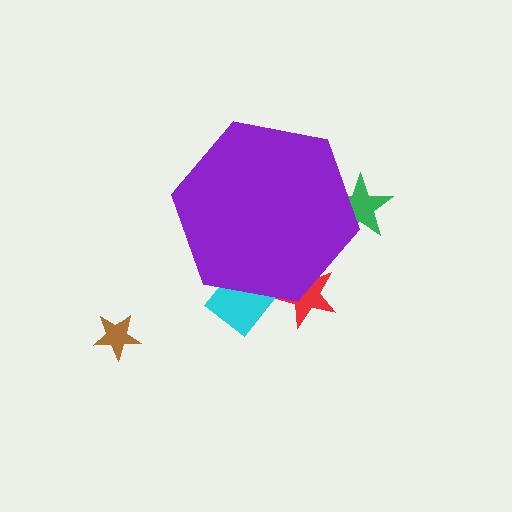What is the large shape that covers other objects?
A purple hexagon.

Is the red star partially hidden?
Yes, the red star is partially hidden behind the purple hexagon.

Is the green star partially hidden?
Yes, the green star is partially hidden behind the purple hexagon.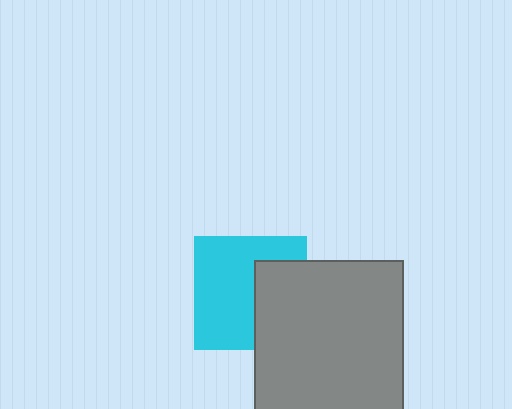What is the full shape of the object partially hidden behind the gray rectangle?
The partially hidden object is a cyan square.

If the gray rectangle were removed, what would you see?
You would see the complete cyan square.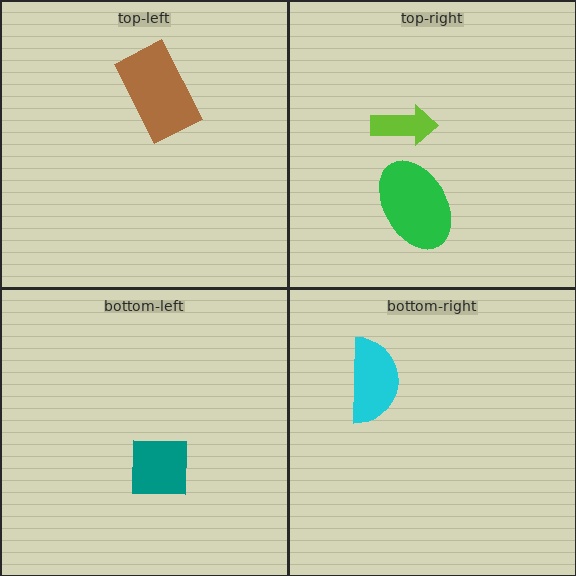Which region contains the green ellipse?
The top-right region.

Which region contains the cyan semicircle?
The bottom-right region.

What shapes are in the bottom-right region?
The cyan semicircle.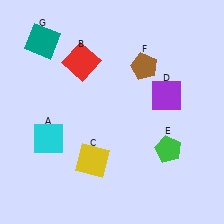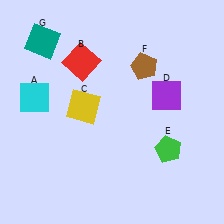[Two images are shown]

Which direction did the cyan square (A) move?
The cyan square (A) moved up.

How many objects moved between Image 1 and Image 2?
2 objects moved between the two images.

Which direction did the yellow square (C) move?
The yellow square (C) moved up.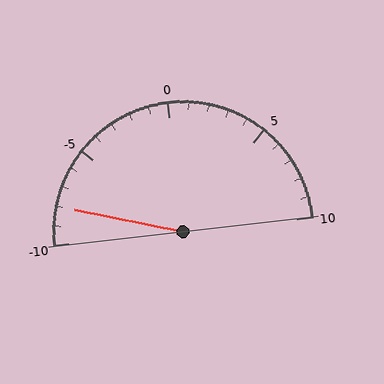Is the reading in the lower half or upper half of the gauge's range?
The reading is in the lower half of the range (-10 to 10).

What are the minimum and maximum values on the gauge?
The gauge ranges from -10 to 10.